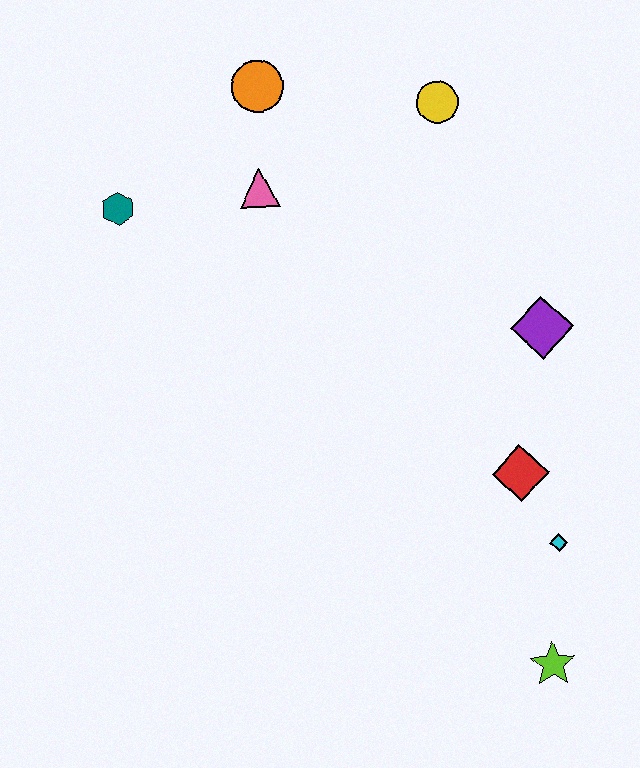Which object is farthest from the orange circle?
The lime star is farthest from the orange circle.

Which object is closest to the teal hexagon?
The pink triangle is closest to the teal hexagon.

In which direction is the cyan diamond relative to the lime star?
The cyan diamond is above the lime star.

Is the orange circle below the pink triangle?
No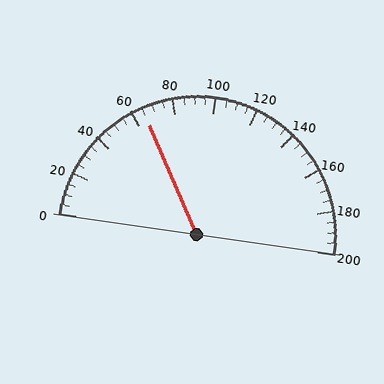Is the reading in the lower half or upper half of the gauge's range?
The reading is in the lower half of the range (0 to 200).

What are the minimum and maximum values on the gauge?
The gauge ranges from 0 to 200.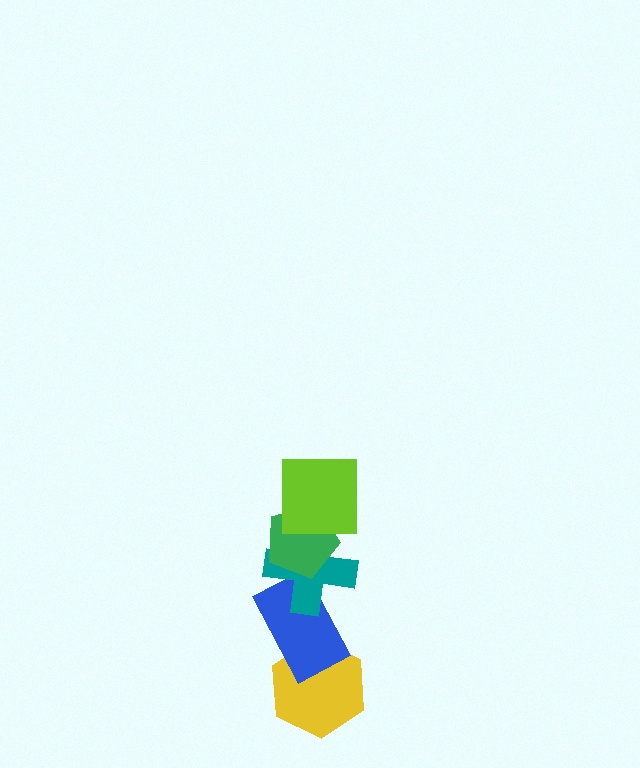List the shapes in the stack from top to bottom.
From top to bottom: the lime square, the green pentagon, the teal cross, the blue rectangle, the yellow hexagon.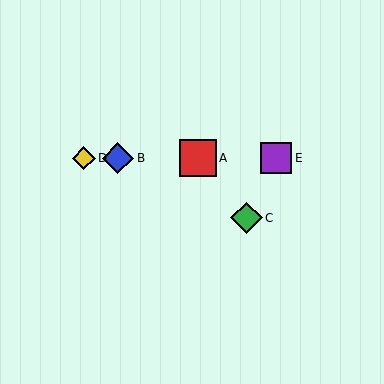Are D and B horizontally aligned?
Yes, both are at y≈158.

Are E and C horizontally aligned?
No, E is at y≈158 and C is at y≈218.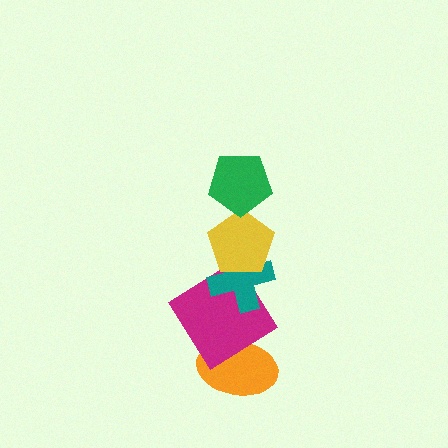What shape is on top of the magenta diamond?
The teal cross is on top of the magenta diamond.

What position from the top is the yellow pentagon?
The yellow pentagon is 2nd from the top.